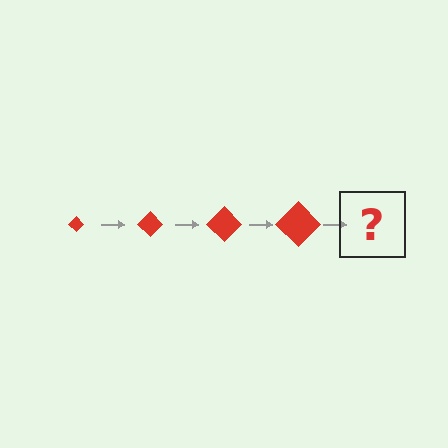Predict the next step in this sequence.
The next step is a red diamond, larger than the previous one.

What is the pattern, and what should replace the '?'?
The pattern is that the diamond gets progressively larger each step. The '?' should be a red diamond, larger than the previous one.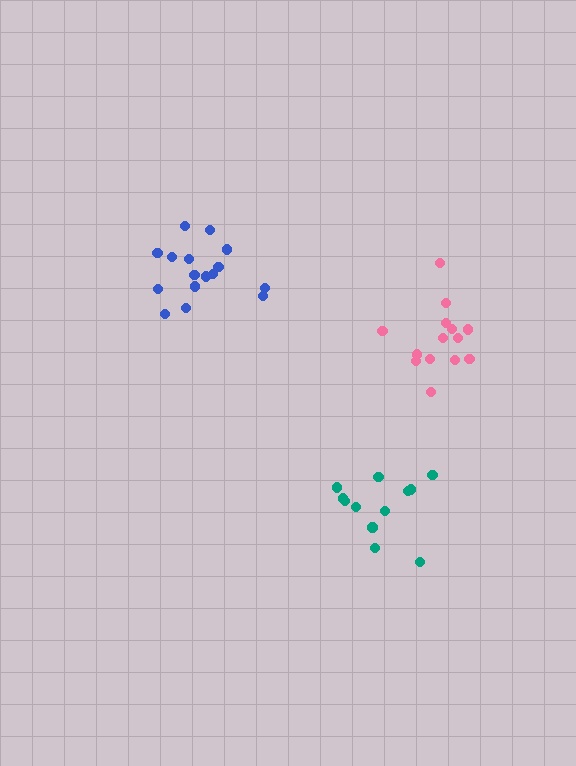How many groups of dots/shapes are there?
There are 3 groups.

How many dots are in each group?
Group 1: 12 dots, Group 2: 14 dots, Group 3: 16 dots (42 total).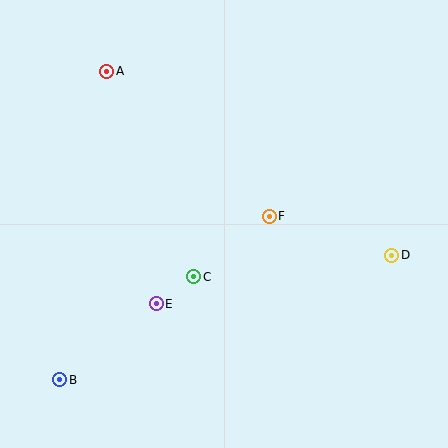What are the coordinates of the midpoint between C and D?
The midpoint between C and D is at (293, 266).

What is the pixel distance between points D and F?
The distance between D and F is 128 pixels.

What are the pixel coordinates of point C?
Point C is at (194, 277).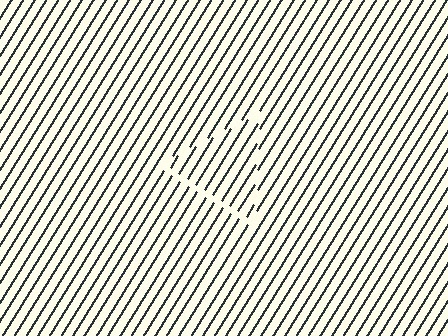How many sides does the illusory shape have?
3 sides — the line-ends trace a triangle.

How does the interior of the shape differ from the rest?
The interior of the shape contains the same grating, shifted by half a period — the contour is defined by the phase discontinuity where line-ends from the inner and outer gratings abut.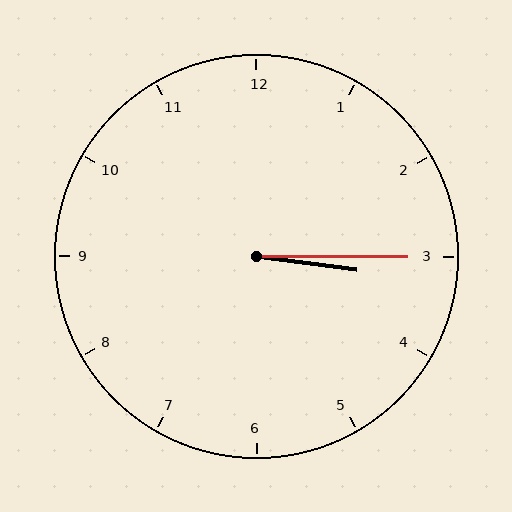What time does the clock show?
3:15.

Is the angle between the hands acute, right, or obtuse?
It is acute.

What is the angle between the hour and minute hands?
Approximately 8 degrees.